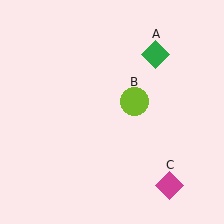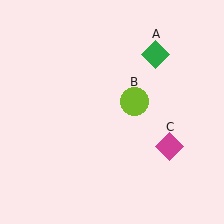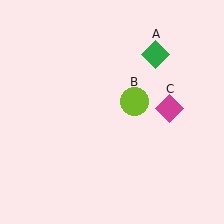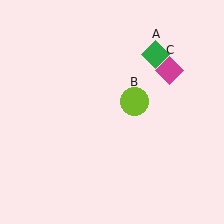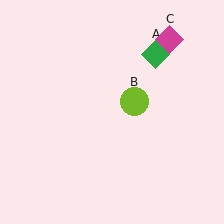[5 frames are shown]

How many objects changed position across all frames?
1 object changed position: magenta diamond (object C).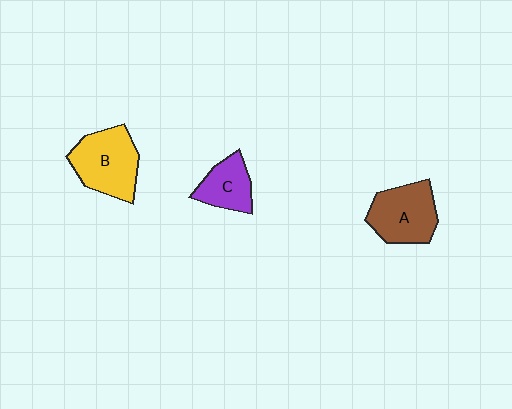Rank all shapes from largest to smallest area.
From largest to smallest: B (yellow), A (brown), C (purple).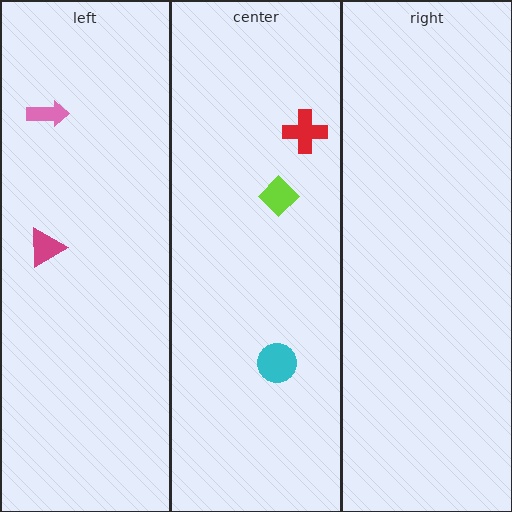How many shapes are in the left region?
2.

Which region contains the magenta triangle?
The left region.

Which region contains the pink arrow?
The left region.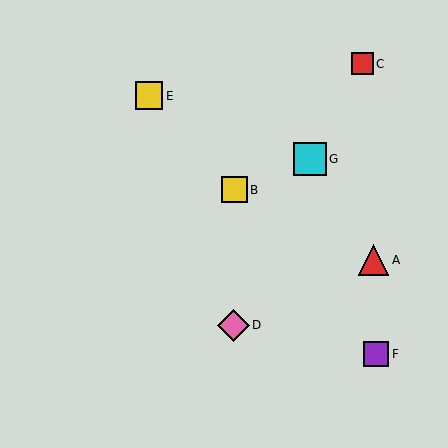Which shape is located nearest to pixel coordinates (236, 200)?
The yellow square (labeled B) at (234, 190) is nearest to that location.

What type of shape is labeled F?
Shape F is a purple square.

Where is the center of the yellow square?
The center of the yellow square is at (149, 96).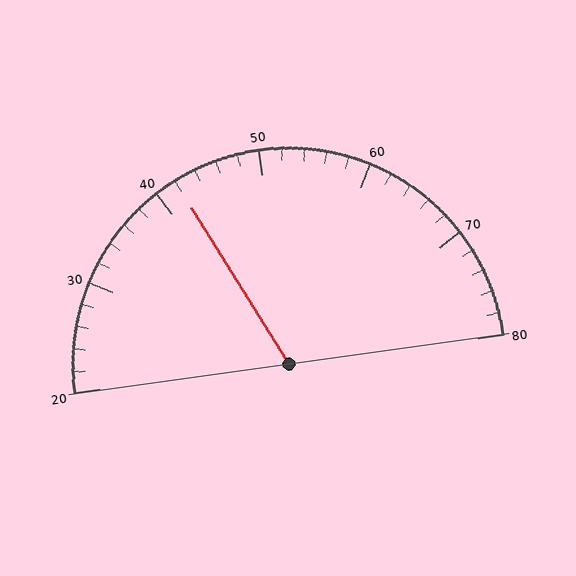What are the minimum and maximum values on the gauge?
The gauge ranges from 20 to 80.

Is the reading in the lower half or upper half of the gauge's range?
The reading is in the lower half of the range (20 to 80).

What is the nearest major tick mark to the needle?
The nearest major tick mark is 40.